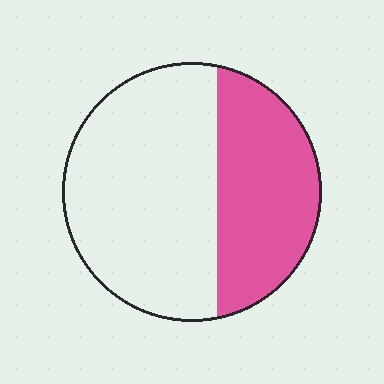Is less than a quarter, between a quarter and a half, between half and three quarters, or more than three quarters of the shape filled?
Between a quarter and a half.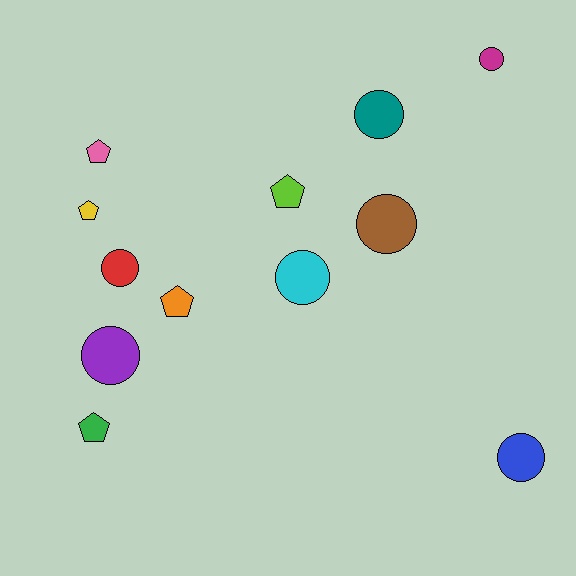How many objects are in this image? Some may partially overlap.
There are 12 objects.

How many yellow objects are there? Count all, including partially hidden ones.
There is 1 yellow object.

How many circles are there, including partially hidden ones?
There are 7 circles.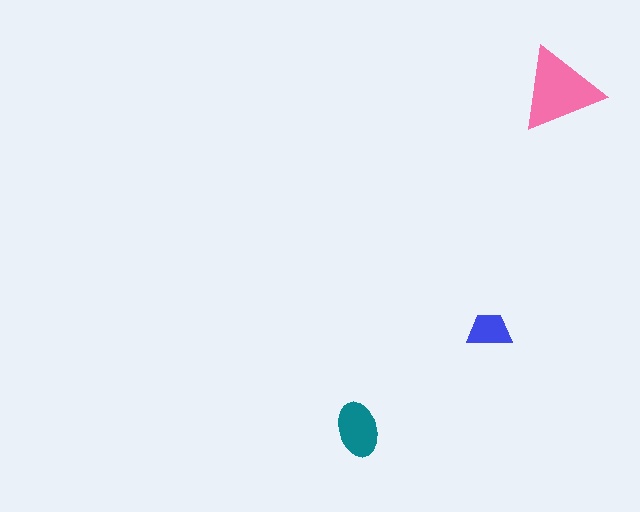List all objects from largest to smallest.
The pink triangle, the teal ellipse, the blue trapezoid.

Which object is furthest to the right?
The pink triangle is rightmost.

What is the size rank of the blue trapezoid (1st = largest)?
3rd.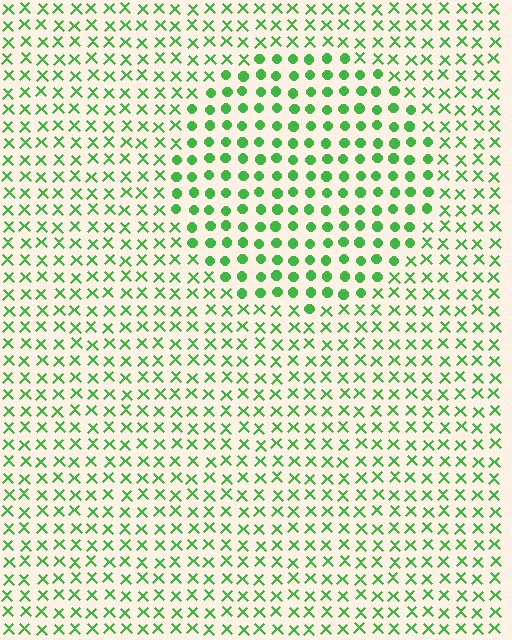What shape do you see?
I see a circle.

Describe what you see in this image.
The image is filled with small green elements arranged in a uniform grid. A circle-shaped region contains circles, while the surrounding area contains X marks. The boundary is defined purely by the change in element shape.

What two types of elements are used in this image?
The image uses circles inside the circle region and X marks outside it.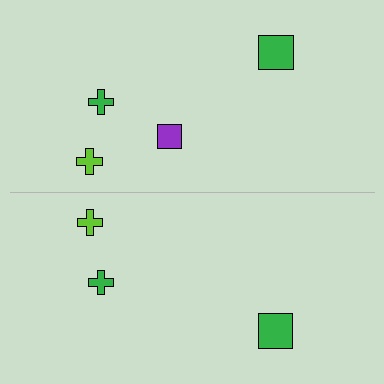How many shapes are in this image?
There are 7 shapes in this image.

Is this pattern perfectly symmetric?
No, the pattern is not perfectly symmetric. A purple square is missing from the bottom side.